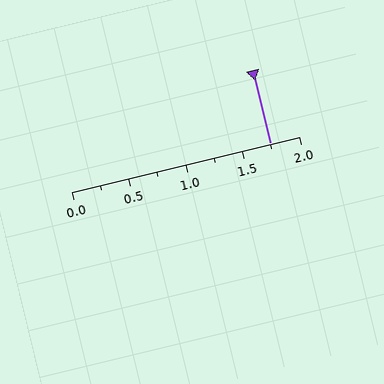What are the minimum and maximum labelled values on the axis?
The axis runs from 0.0 to 2.0.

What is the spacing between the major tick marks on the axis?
The major ticks are spaced 0.5 apart.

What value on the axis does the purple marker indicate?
The marker indicates approximately 1.75.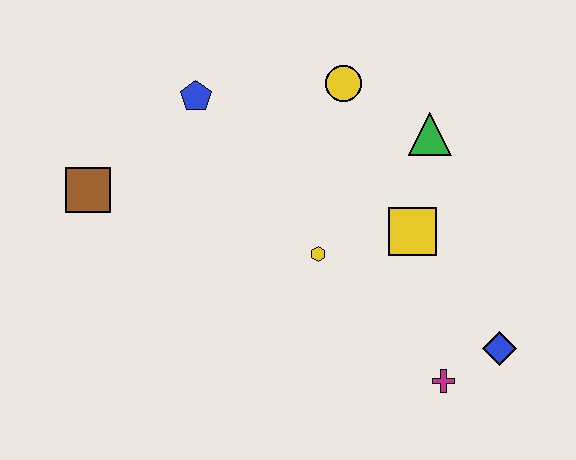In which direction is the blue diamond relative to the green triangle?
The blue diamond is below the green triangle.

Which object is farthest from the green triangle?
The brown square is farthest from the green triangle.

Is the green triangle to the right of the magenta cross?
No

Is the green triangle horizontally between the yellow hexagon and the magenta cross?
Yes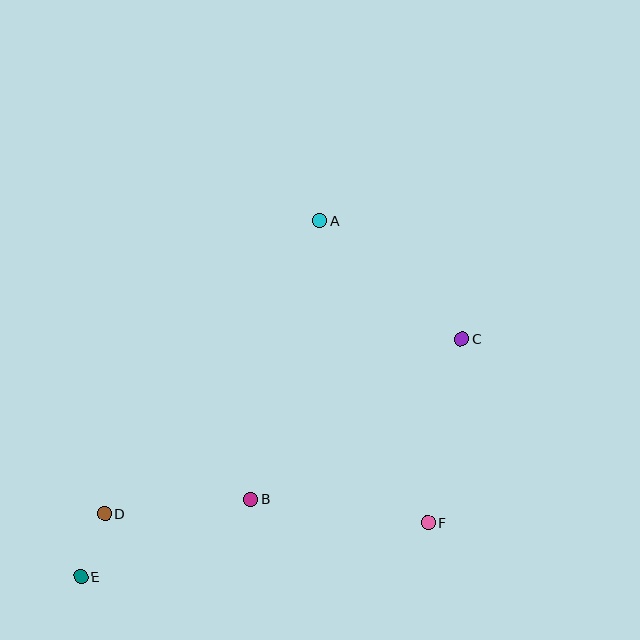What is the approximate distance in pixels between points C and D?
The distance between C and D is approximately 397 pixels.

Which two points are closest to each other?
Points D and E are closest to each other.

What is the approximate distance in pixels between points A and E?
The distance between A and E is approximately 429 pixels.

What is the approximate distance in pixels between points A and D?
The distance between A and D is approximately 363 pixels.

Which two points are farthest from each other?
Points C and E are farthest from each other.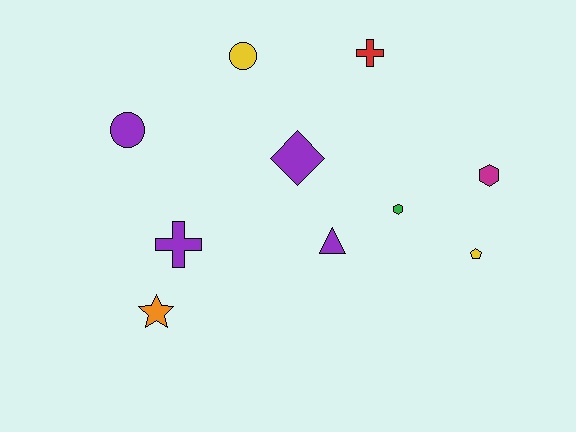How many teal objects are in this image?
There are no teal objects.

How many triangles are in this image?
There is 1 triangle.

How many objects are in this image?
There are 10 objects.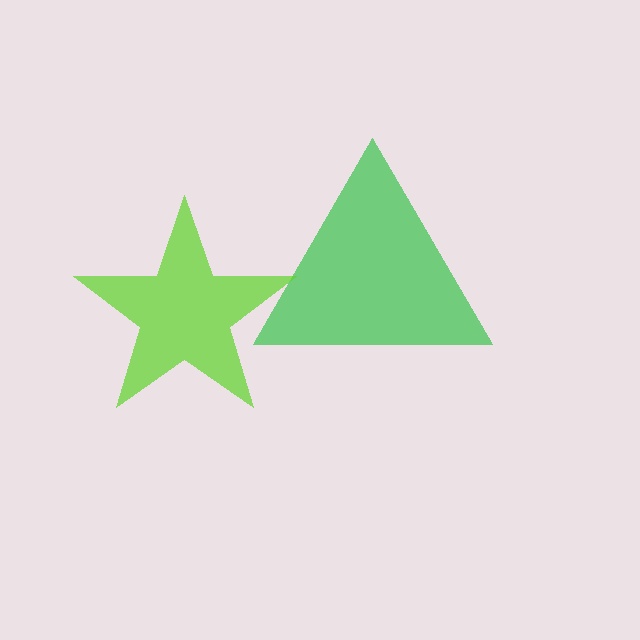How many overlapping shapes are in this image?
There are 2 overlapping shapes in the image.